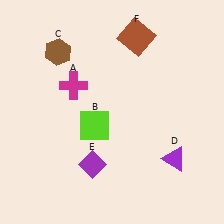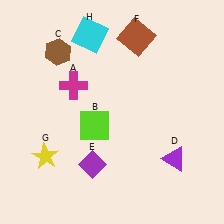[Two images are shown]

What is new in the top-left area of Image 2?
A cyan square (H) was added in the top-left area of Image 2.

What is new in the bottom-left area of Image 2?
A yellow star (G) was added in the bottom-left area of Image 2.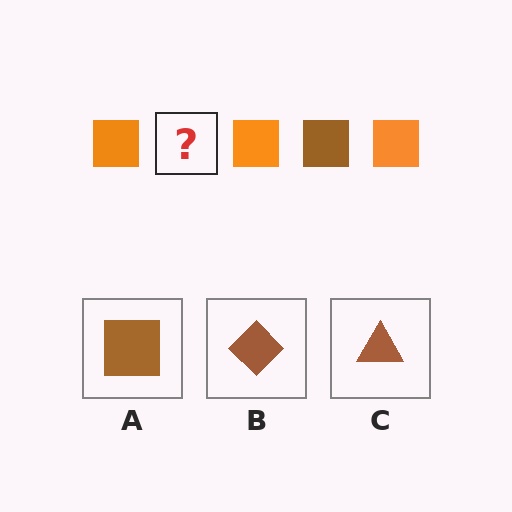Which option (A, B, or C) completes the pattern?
A.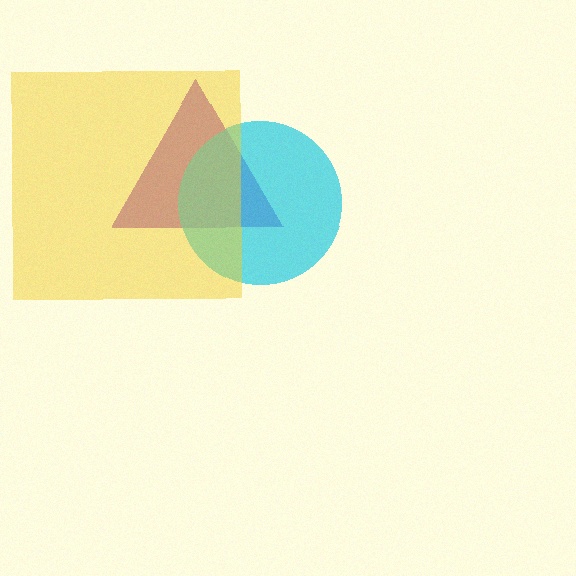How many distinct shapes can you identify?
There are 3 distinct shapes: a purple triangle, a cyan circle, a yellow square.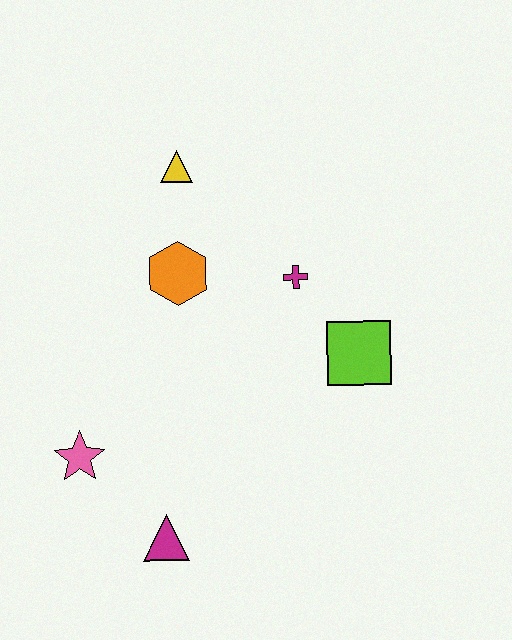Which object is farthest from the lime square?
The pink star is farthest from the lime square.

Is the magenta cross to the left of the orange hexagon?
No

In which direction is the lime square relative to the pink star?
The lime square is to the right of the pink star.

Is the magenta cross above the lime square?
Yes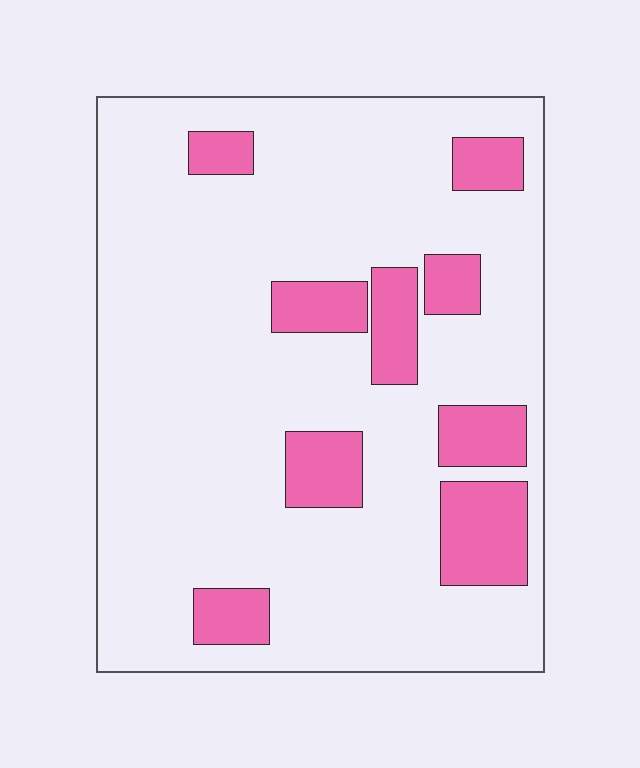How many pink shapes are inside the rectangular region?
9.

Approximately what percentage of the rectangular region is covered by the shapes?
Approximately 20%.